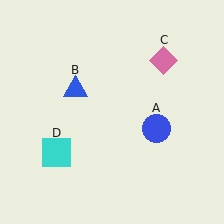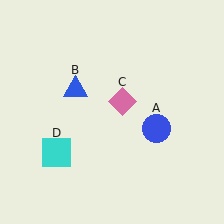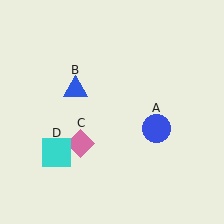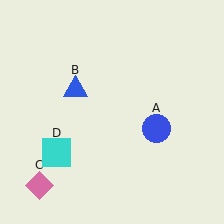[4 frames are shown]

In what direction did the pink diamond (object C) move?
The pink diamond (object C) moved down and to the left.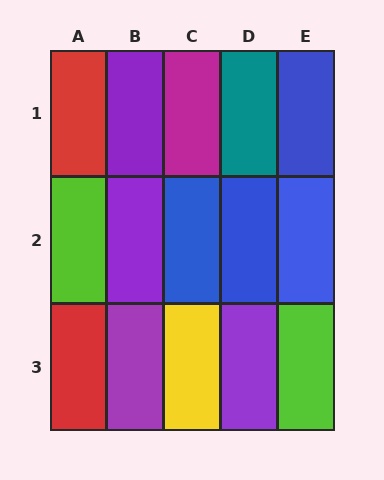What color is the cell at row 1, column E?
Blue.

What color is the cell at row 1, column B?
Purple.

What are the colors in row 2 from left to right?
Lime, purple, blue, blue, blue.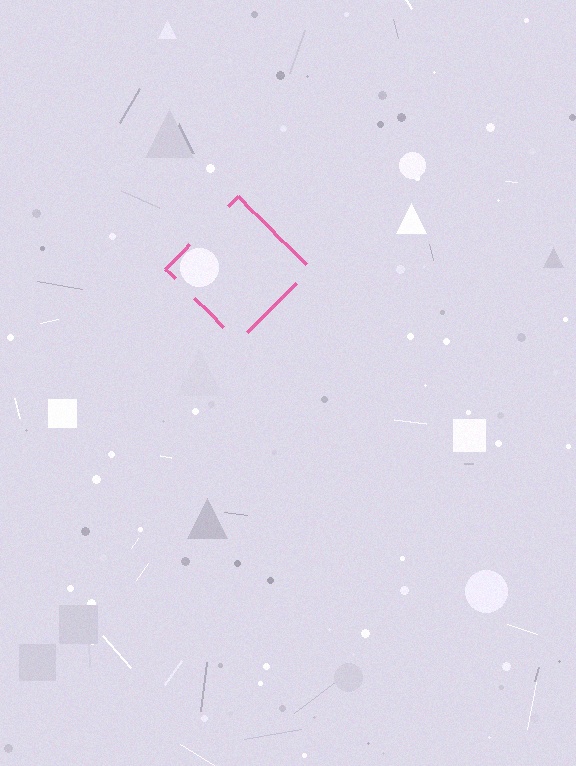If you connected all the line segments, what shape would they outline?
They would outline a diamond.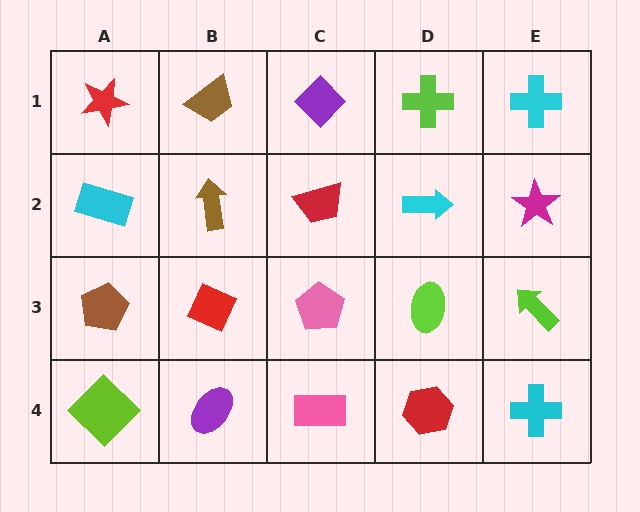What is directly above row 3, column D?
A cyan arrow.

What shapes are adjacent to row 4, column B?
A red diamond (row 3, column B), a lime diamond (row 4, column A), a pink rectangle (row 4, column C).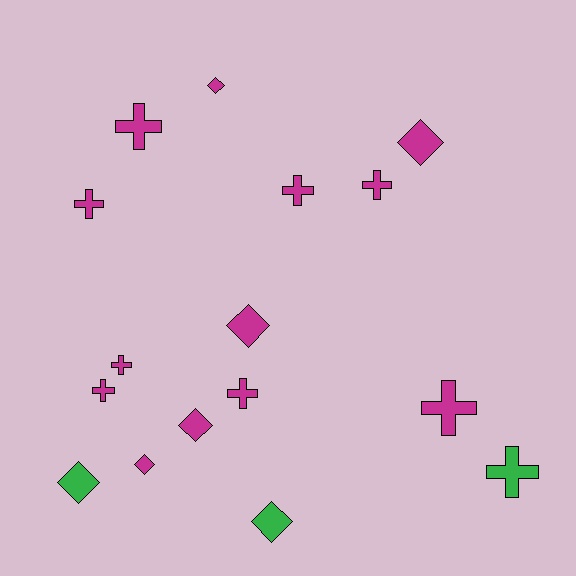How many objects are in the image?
There are 16 objects.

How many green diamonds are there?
There are 2 green diamonds.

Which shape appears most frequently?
Cross, with 9 objects.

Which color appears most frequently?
Magenta, with 13 objects.